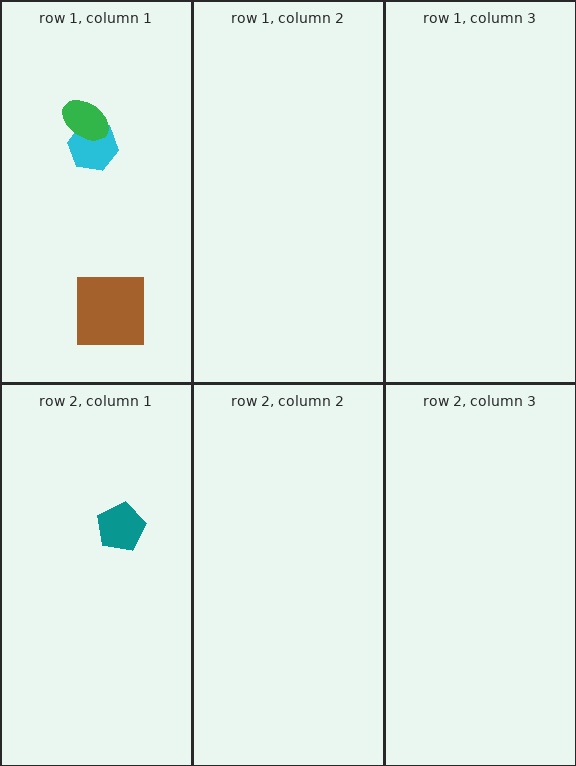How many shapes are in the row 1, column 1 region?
3.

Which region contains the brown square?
The row 1, column 1 region.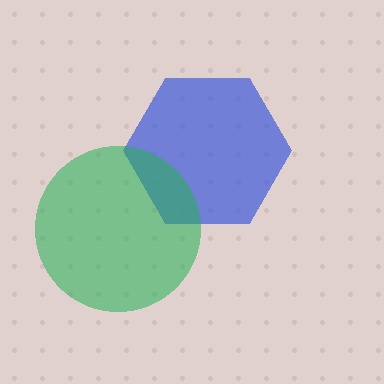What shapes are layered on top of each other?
The layered shapes are: a blue hexagon, a green circle.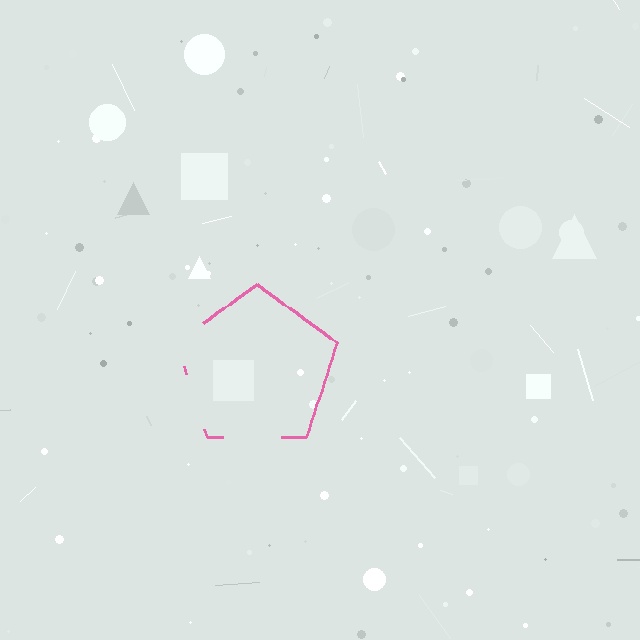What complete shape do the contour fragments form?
The contour fragments form a pentagon.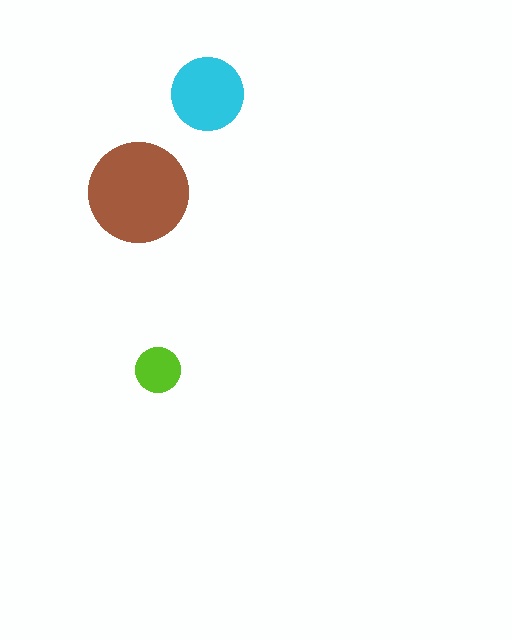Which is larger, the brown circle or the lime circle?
The brown one.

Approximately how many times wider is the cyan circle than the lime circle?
About 1.5 times wider.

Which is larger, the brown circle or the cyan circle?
The brown one.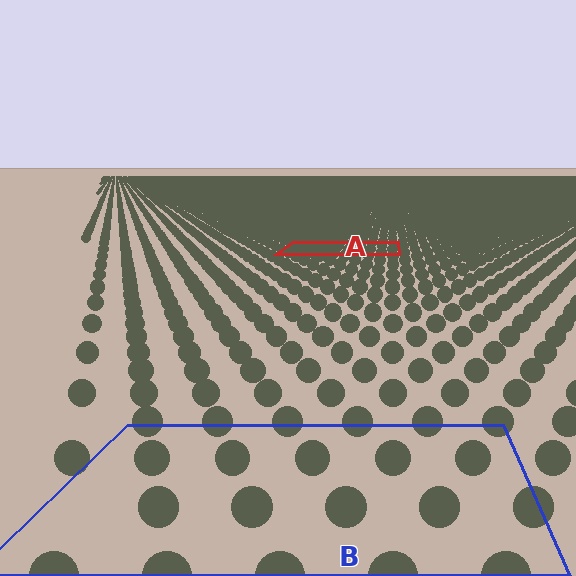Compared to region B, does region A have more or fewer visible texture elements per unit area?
Region A has more texture elements per unit area — they are packed more densely because it is farther away.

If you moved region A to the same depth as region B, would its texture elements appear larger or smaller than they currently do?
They would appear larger. At a closer depth, the same texture elements are projected at a bigger on-screen size.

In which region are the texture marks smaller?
The texture marks are smaller in region A, because it is farther away.